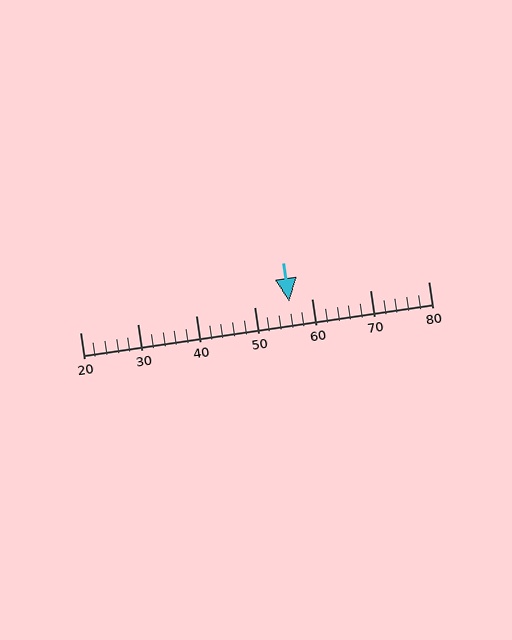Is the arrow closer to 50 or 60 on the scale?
The arrow is closer to 60.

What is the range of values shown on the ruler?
The ruler shows values from 20 to 80.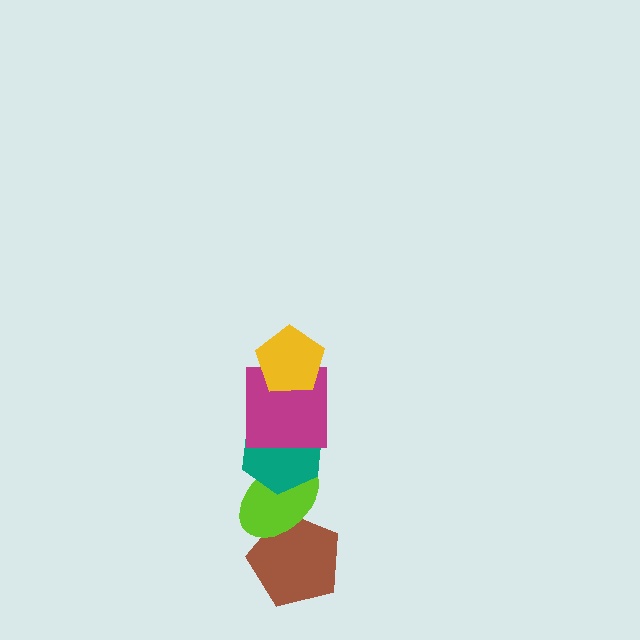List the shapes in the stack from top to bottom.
From top to bottom: the yellow pentagon, the magenta square, the teal hexagon, the lime ellipse, the brown pentagon.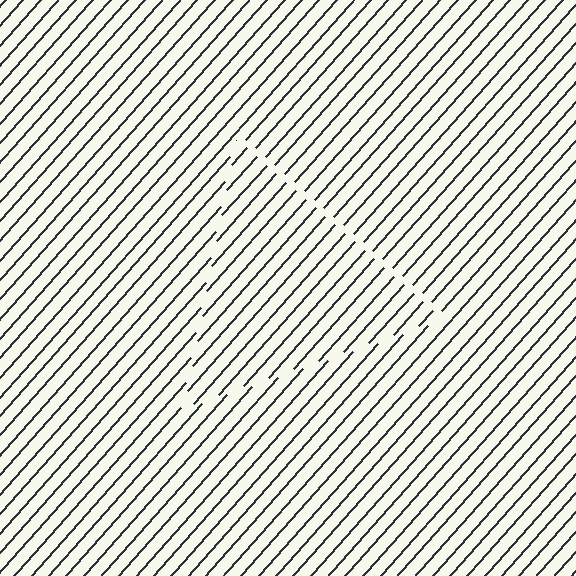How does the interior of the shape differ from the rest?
The interior of the shape contains the same grating, shifted by half a period — the contour is defined by the phase discontinuity where line-ends from the inner and outer gratings abut.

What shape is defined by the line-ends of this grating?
An illusory triangle. The interior of the shape contains the same grating, shifted by half a period — the contour is defined by the phase discontinuity where line-ends from the inner and outer gratings abut.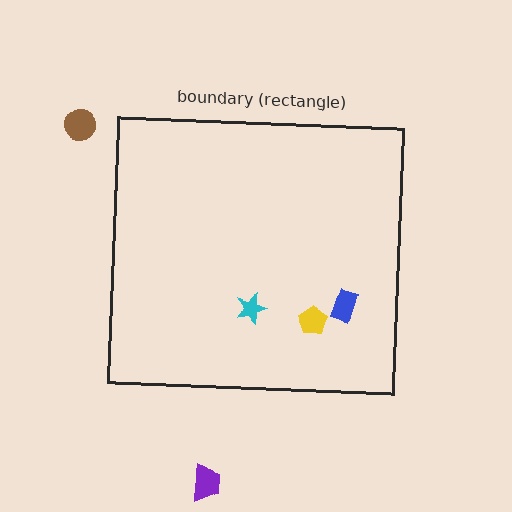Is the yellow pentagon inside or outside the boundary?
Inside.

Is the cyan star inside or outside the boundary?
Inside.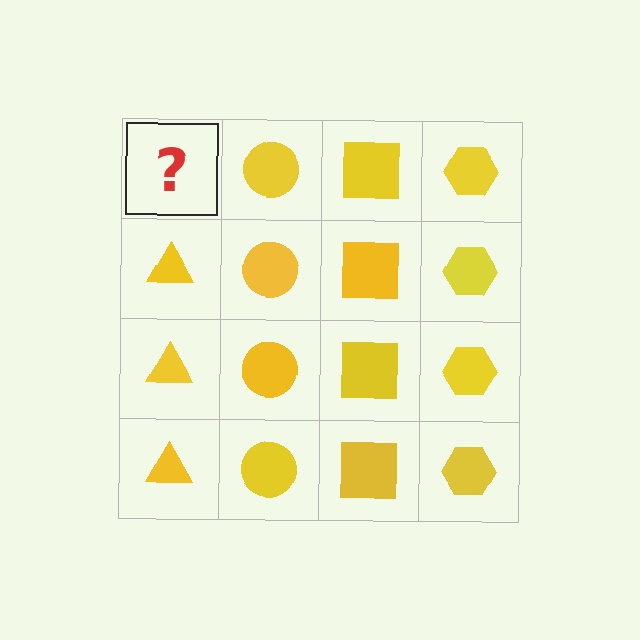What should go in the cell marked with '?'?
The missing cell should contain a yellow triangle.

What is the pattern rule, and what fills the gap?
The rule is that each column has a consistent shape. The gap should be filled with a yellow triangle.